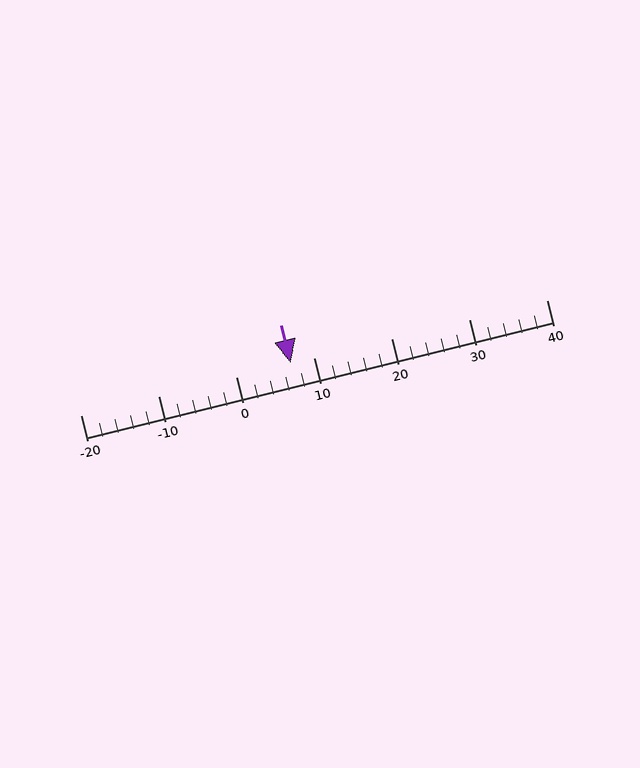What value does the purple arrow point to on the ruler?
The purple arrow points to approximately 7.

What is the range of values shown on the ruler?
The ruler shows values from -20 to 40.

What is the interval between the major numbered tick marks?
The major tick marks are spaced 10 units apart.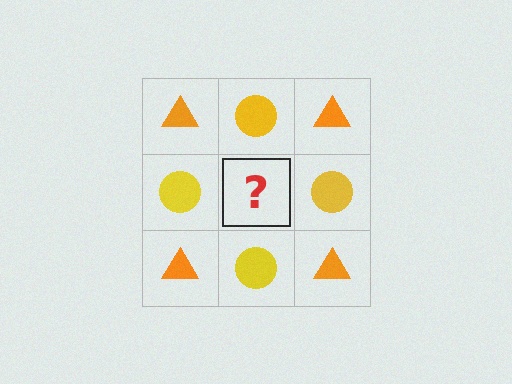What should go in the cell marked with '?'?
The missing cell should contain an orange triangle.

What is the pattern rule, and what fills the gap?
The rule is that it alternates orange triangle and yellow circle in a checkerboard pattern. The gap should be filled with an orange triangle.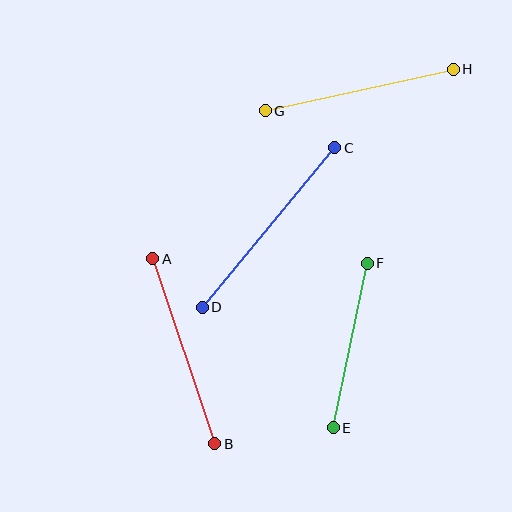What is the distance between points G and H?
The distance is approximately 192 pixels.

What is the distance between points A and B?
The distance is approximately 195 pixels.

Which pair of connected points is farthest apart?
Points C and D are farthest apart.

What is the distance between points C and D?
The distance is approximately 207 pixels.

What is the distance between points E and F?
The distance is approximately 168 pixels.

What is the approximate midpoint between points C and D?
The midpoint is at approximately (269, 228) pixels.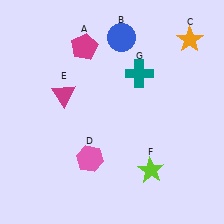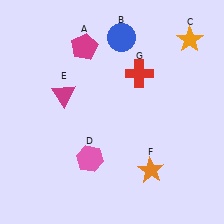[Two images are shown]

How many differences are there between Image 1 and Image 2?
There are 2 differences between the two images.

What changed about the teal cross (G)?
In Image 1, G is teal. In Image 2, it changed to red.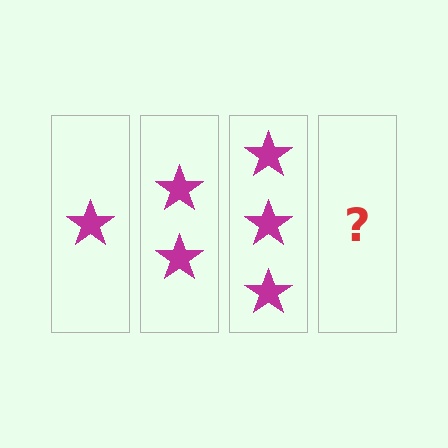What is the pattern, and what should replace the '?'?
The pattern is that each step adds one more star. The '?' should be 4 stars.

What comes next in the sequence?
The next element should be 4 stars.